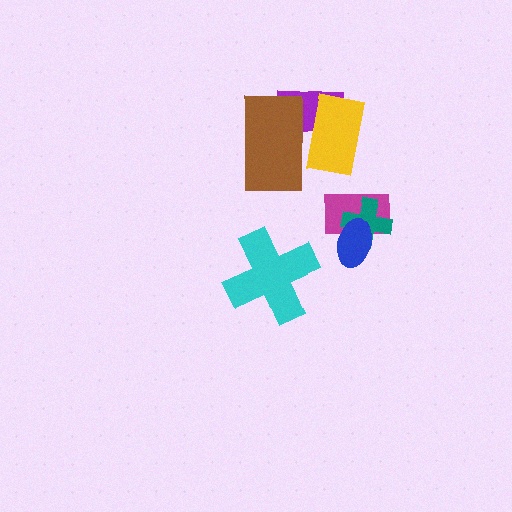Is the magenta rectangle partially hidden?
Yes, it is partially covered by another shape.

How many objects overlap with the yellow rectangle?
2 objects overlap with the yellow rectangle.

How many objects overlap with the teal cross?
2 objects overlap with the teal cross.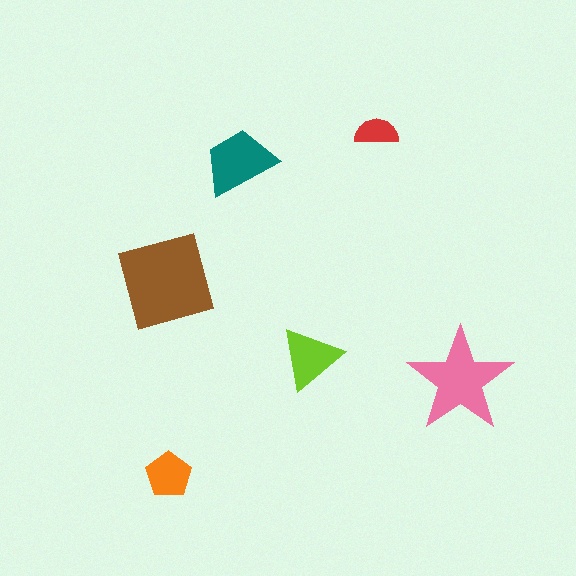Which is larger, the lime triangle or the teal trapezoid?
The teal trapezoid.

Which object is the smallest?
The red semicircle.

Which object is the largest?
The brown diamond.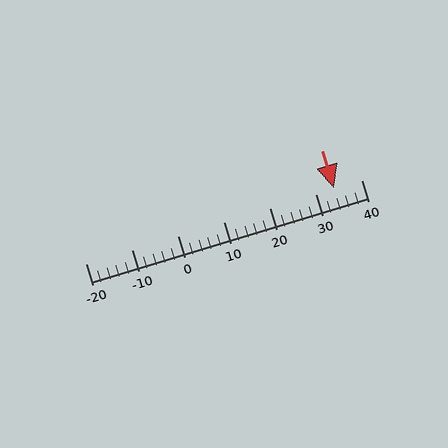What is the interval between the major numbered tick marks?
The major tick marks are spaced 10 units apart.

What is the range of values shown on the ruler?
The ruler shows values from -20 to 40.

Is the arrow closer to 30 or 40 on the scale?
The arrow is closer to 30.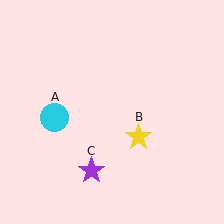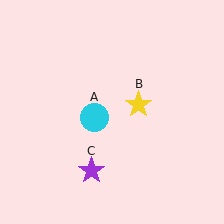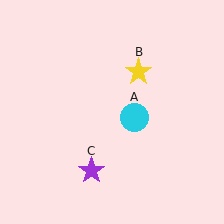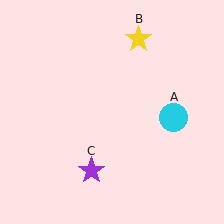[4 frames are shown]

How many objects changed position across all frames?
2 objects changed position: cyan circle (object A), yellow star (object B).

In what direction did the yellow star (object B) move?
The yellow star (object B) moved up.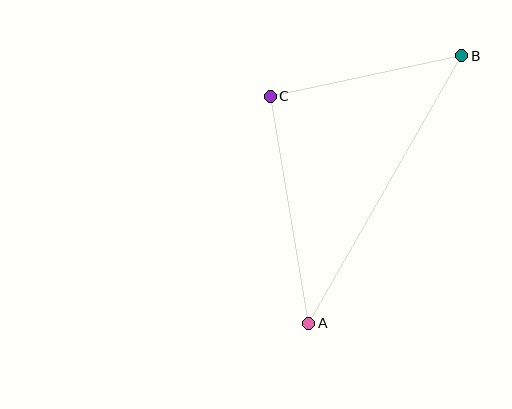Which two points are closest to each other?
Points B and C are closest to each other.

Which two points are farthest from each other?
Points A and B are farthest from each other.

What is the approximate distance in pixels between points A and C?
The distance between A and C is approximately 230 pixels.